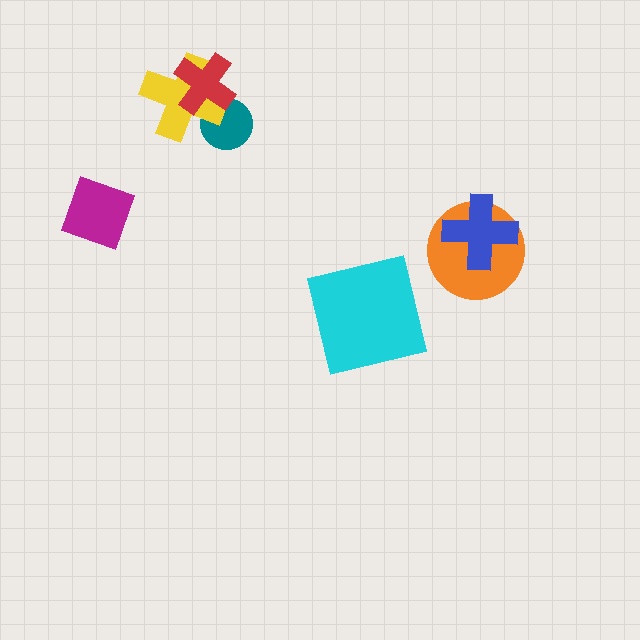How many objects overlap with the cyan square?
0 objects overlap with the cyan square.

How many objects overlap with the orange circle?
1 object overlaps with the orange circle.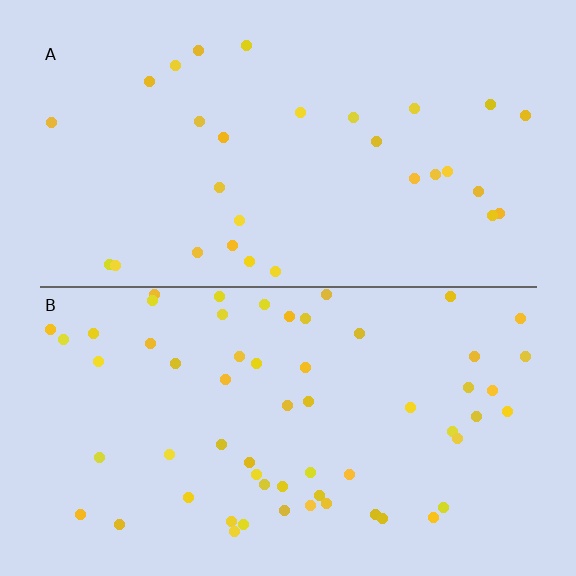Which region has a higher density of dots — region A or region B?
B (the bottom).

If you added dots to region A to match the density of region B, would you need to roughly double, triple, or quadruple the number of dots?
Approximately double.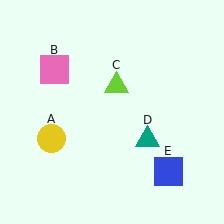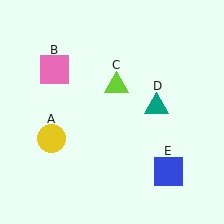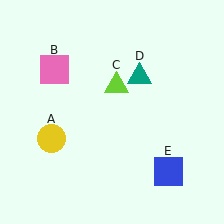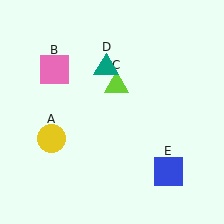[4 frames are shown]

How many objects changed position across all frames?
1 object changed position: teal triangle (object D).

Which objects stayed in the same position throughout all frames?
Yellow circle (object A) and pink square (object B) and lime triangle (object C) and blue square (object E) remained stationary.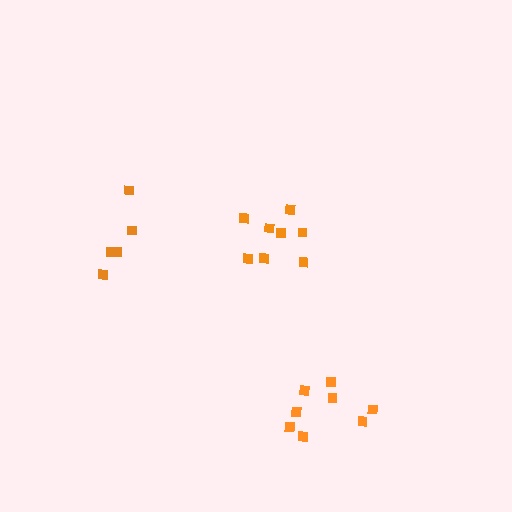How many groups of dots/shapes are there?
There are 3 groups.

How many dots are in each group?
Group 1: 8 dots, Group 2: 5 dots, Group 3: 8 dots (21 total).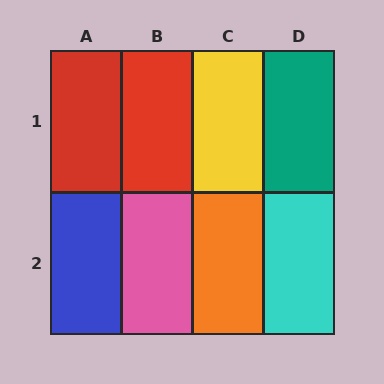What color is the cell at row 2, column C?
Orange.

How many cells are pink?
1 cell is pink.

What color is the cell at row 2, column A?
Blue.